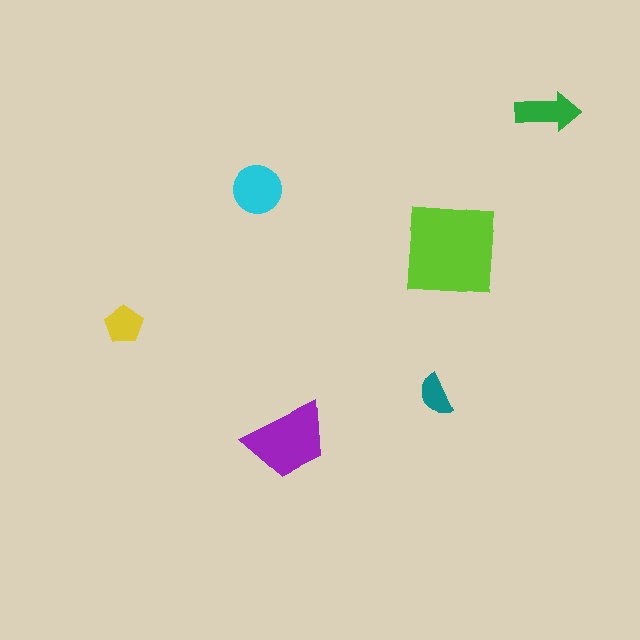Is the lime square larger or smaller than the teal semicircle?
Larger.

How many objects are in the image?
There are 6 objects in the image.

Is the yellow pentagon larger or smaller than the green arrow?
Smaller.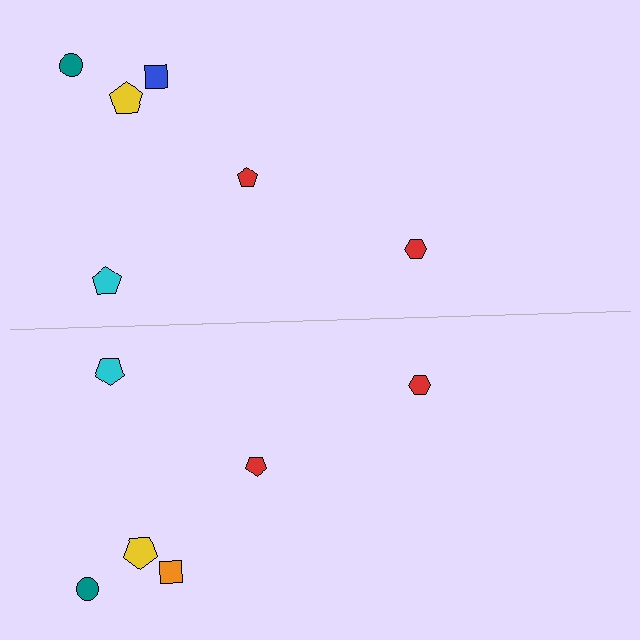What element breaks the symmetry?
The orange square on the bottom side breaks the symmetry — its mirror counterpart is blue.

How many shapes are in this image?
There are 12 shapes in this image.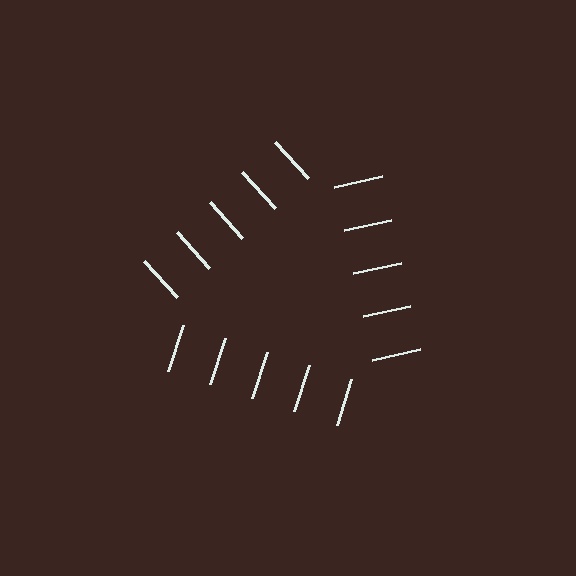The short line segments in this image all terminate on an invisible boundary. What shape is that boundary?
An illusory triangle — the line segments terminate on its edges but no continuous stroke is drawn.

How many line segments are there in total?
15 — 5 along each of the 3 edges.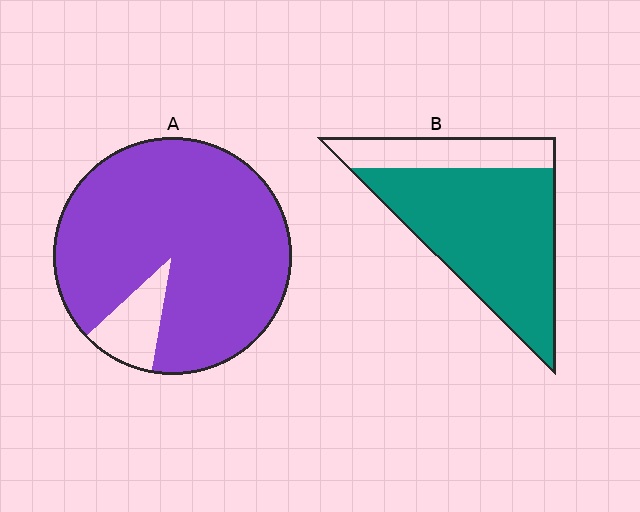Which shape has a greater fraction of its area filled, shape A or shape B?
Shape A.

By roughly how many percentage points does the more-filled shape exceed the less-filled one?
By roughly 15 percentage points (A over B).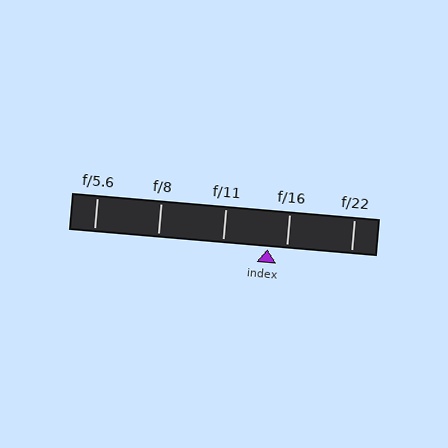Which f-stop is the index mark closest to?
The index mark is closest to f/16.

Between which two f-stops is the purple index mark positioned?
The index mark is between f/11 and f/16.